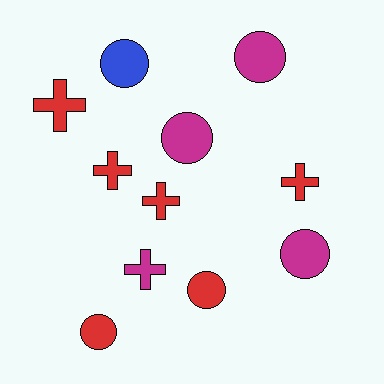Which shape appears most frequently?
Circle, with 6 objects.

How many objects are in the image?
There are 11 objects.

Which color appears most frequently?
Red, with 6 objects.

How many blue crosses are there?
There are no blue crosses.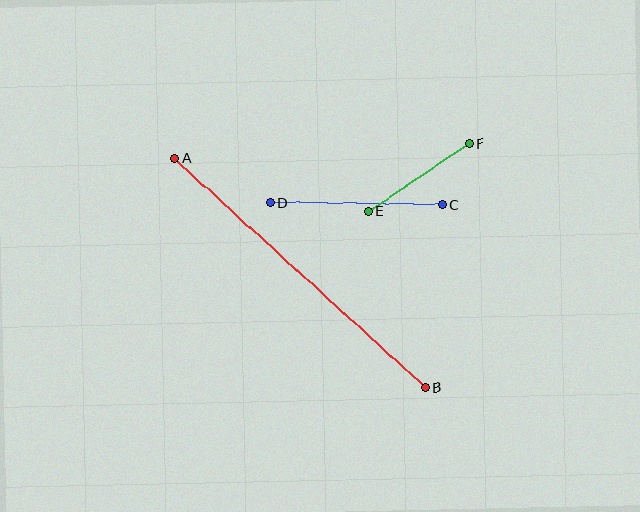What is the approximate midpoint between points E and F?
The midpoint is at approximately (419, 177) pixels.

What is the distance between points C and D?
The distance is approximately 172 pixels.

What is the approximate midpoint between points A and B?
The midpoint is at approximately (300, 273) pixels.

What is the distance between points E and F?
The distance is approximately 121 pixels.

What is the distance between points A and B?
The distance is approximately 339 pixels.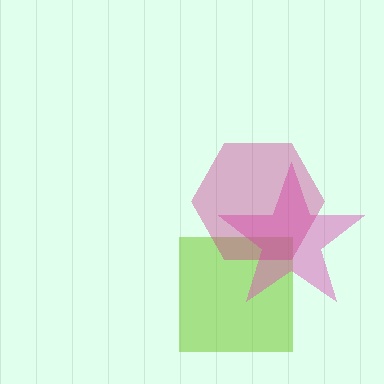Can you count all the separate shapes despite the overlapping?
Yes, there are 3 separate shapes.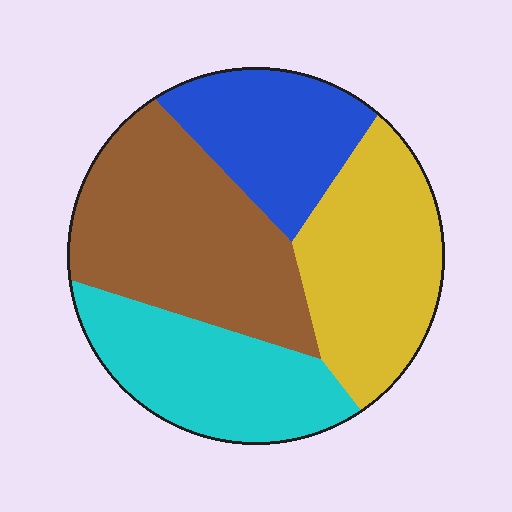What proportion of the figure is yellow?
Yellow takes up about one quarter (1/4) of the figure.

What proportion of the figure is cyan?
Cyan covers about 25% of the figure.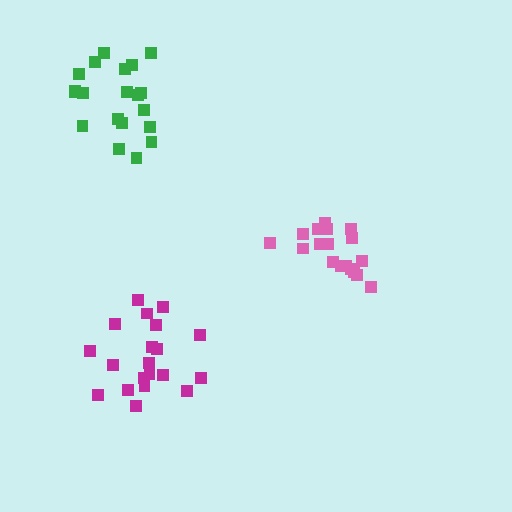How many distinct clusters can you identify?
There are 3 distinct clusters.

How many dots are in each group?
Group 1: 18 dots, Group 2: 20 dots, Group 3: 20 dots (58 total).